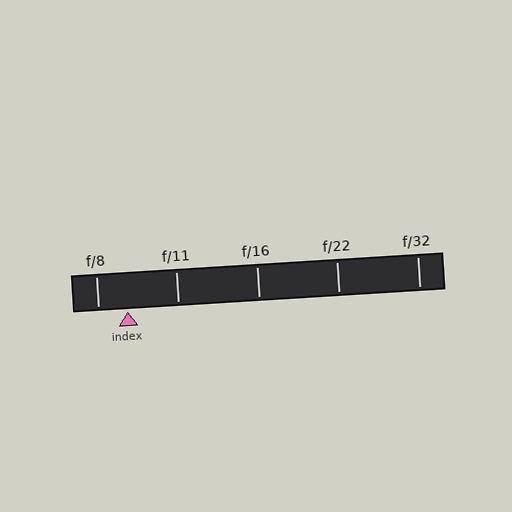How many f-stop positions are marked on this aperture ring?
There are 5 f-stop positions marked.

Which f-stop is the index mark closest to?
The index mark is closest to f/8.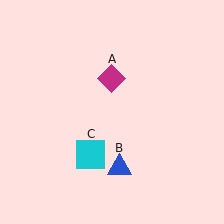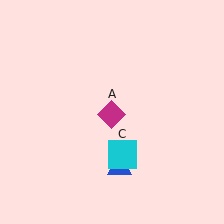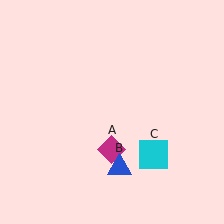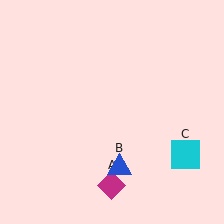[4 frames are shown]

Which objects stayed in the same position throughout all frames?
Blue triangle (object B) remained stationary.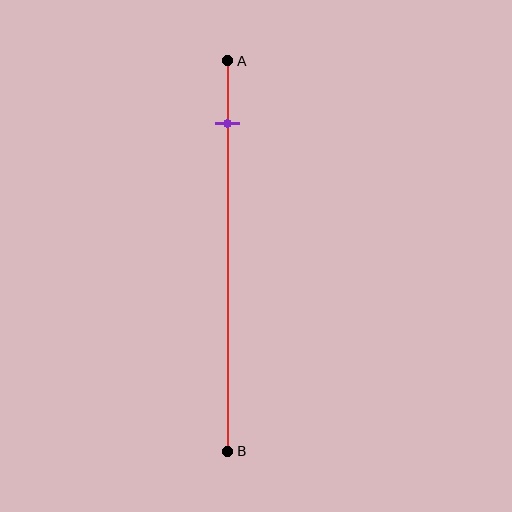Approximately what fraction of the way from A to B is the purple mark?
The purple mark is approximately 15% of the way from A to B.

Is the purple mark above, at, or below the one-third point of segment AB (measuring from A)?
The purple mark is above the one-third point of segment AB.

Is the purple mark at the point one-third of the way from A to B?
No, the mark is at about 15% from A, not at the 33% one-third point.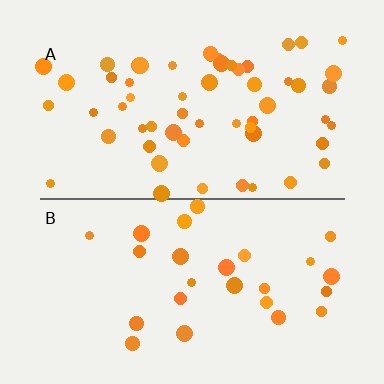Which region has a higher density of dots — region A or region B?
A (the top).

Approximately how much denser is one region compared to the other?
Approximately 2.3× — region A over region B.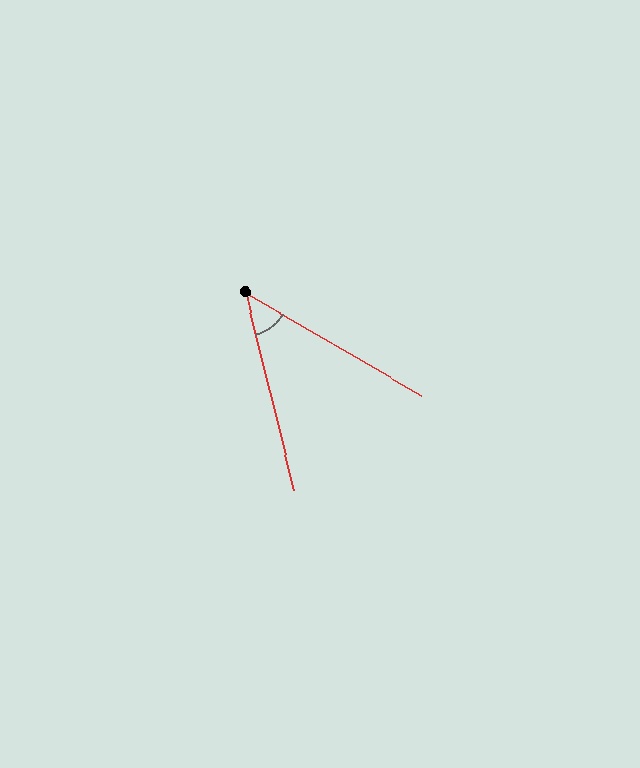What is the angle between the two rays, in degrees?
Approximately 46 degrees.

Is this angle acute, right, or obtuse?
It is acute.